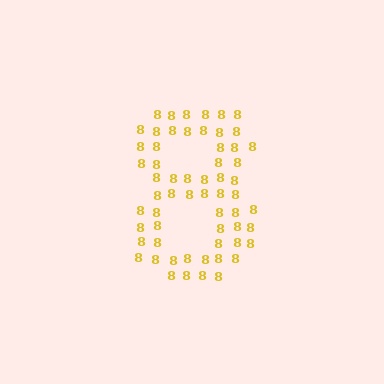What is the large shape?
The large shape is the digit 8.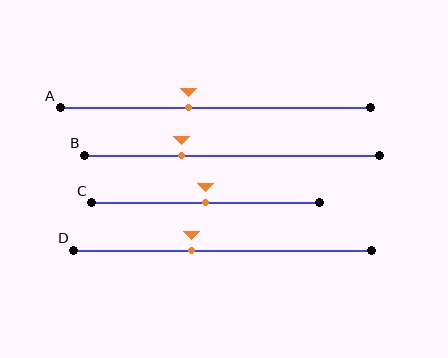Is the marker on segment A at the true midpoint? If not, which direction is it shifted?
No, the marker on segment A is shifted to the left by about 9% of the segment length.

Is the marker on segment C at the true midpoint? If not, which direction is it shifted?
Yes, the marker on segment C is at the true midpoint.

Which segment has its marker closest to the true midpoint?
Segment C has its marker closest to the true midpoint.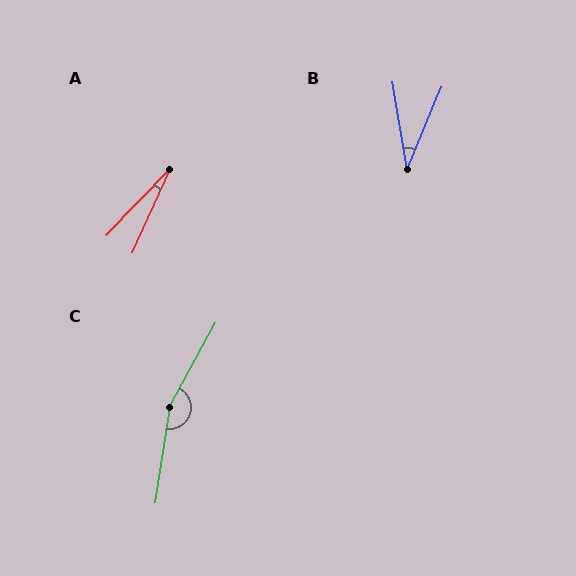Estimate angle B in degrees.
Approximately 32 degrees.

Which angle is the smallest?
A, at approximately 19 degrees.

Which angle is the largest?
C, at approximately 159 degrees.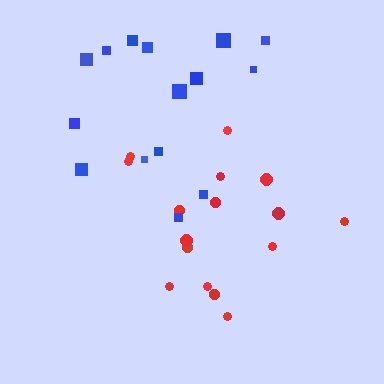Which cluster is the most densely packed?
Red.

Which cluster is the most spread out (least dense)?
Blue.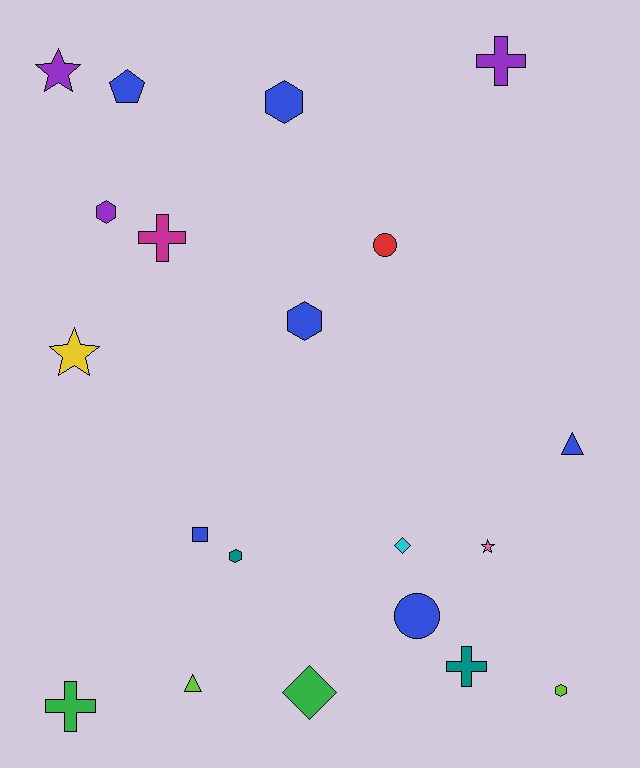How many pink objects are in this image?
There is 1 pink object.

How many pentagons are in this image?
There is 1 pentagon.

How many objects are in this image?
There are 20 objects.